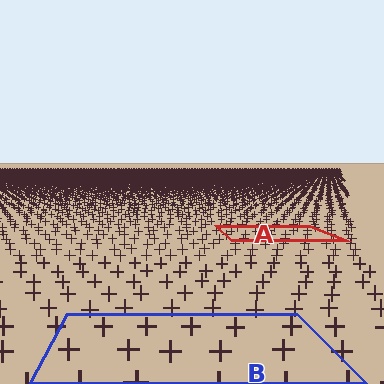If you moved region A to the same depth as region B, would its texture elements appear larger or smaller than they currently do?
They would appear larger. At a closer depth, the same texture elements are projected at a bigger on-screen size.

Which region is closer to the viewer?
Region B is closer. The texture elements there are larger and more spread out.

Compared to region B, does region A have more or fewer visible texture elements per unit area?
Region A has more texture elements per unit area — they are packed more densely because it is farther away.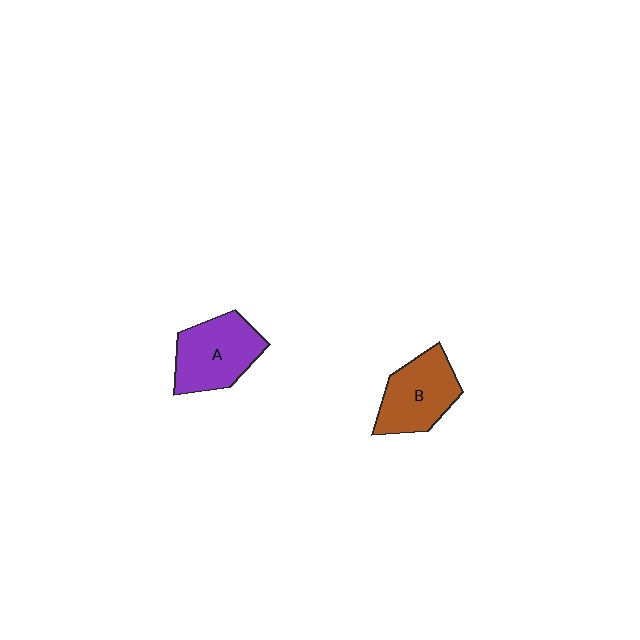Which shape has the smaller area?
Shape B (brown).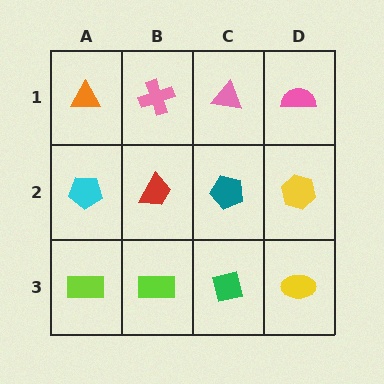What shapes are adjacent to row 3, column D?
A yellow hexagon (row 2, column D), a green square (row 3, column C).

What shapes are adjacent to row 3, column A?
A cyan pentagon (row 2, column A), a lime rectangle (row 3, column B).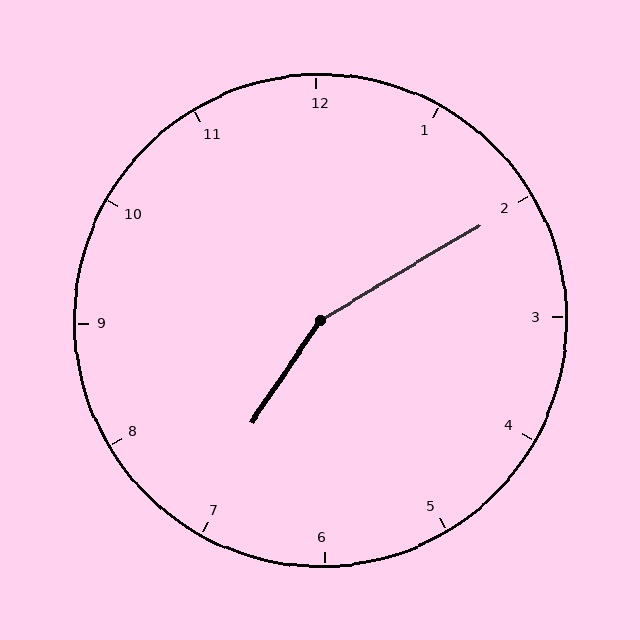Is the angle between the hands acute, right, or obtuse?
It is obtuse.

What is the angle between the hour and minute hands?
Approximately 155 degrees.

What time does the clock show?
7:10.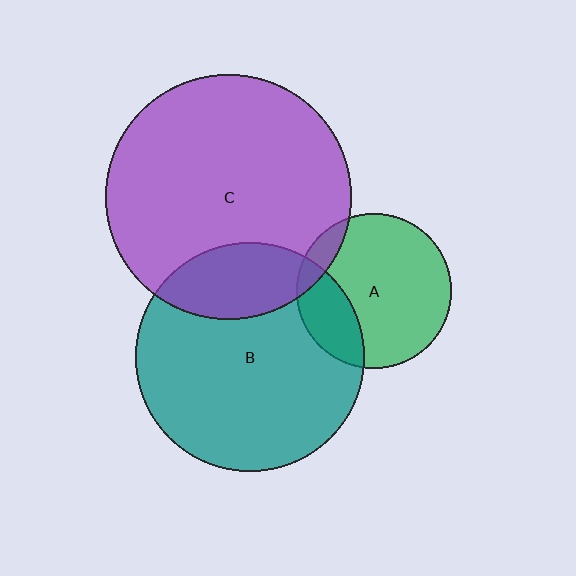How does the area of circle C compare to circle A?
Approximately 2.5 times.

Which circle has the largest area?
Circle C (purple).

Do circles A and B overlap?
Yes.